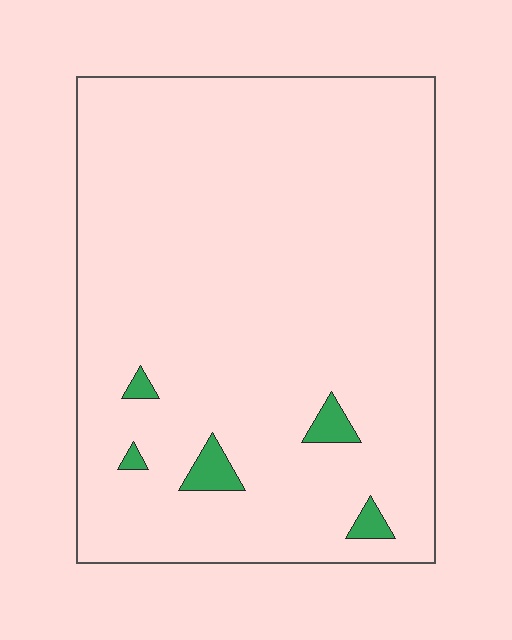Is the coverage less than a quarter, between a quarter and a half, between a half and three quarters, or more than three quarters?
Less than a quarter.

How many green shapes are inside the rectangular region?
5.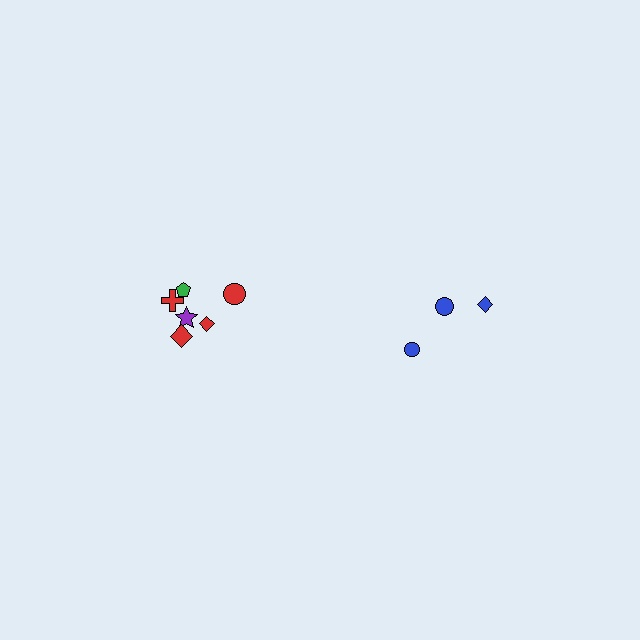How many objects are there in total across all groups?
There are 9 objects.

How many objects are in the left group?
There are 6 objects.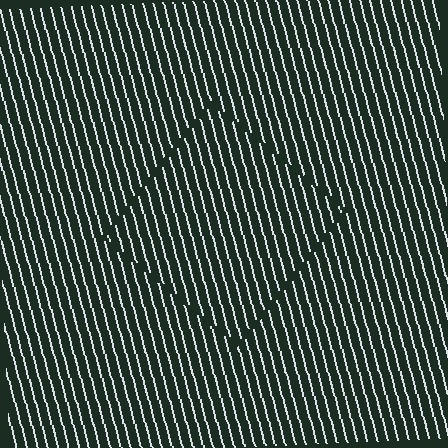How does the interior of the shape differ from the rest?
The interior of the shape contains the same grating, shifted by half a period — the contour is defined by the phase discontinuity where line-ends from the inner and outer gratings abut.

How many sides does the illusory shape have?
4 sides — the line-ends trace a square.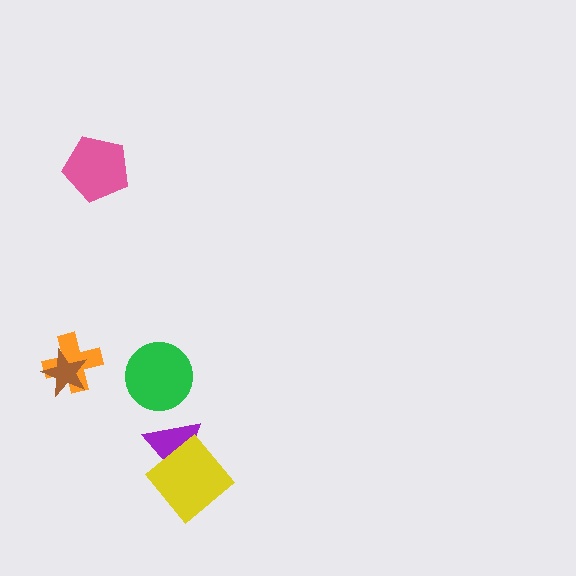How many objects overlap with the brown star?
1 object overlaps with the brown star.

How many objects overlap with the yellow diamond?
1 object overlaps with the yellow diamond.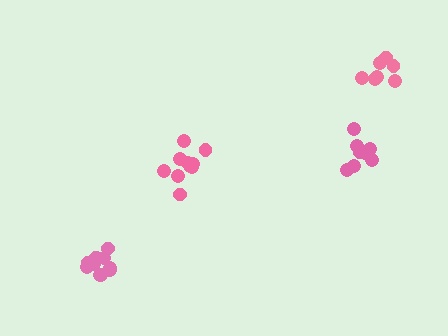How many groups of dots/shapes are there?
There are 4 groups.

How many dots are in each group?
Group 1: 10 dots, Group 2: 9 dots, Group 3: 11 dots, Group 4: 7 dots (37 total).